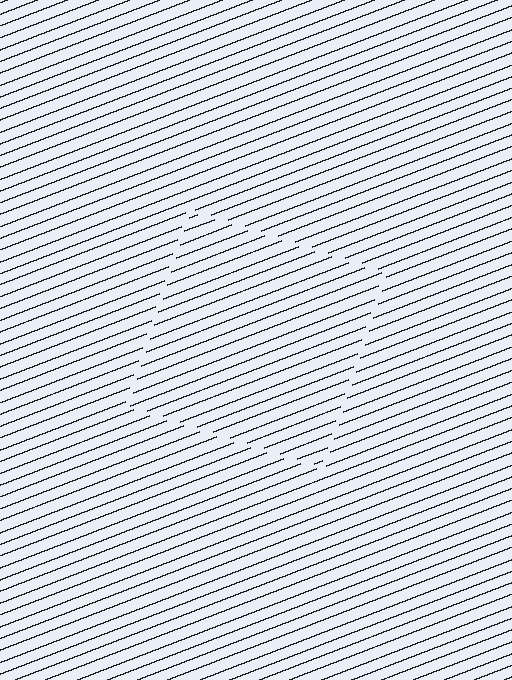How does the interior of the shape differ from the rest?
The interior of the shape contains the same grating, shifted by half a period — the contour is defined by the phase discontinuity where line-ends from the inner and outer gratings abut.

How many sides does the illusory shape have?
4 sides — the line-ends trace a square.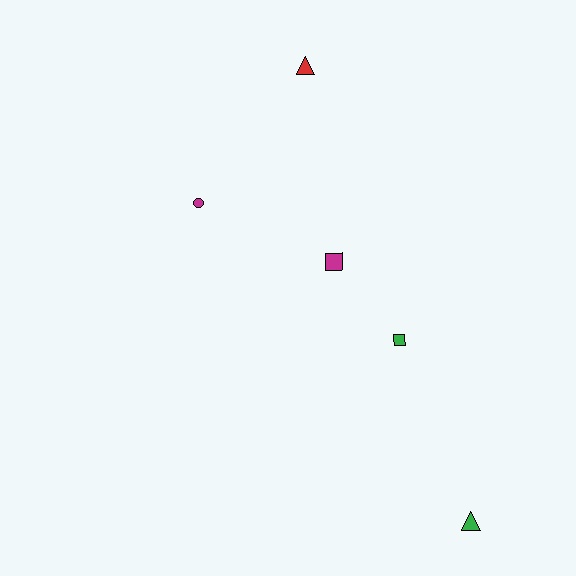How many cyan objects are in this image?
There are no cyan objects.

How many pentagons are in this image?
There are no pentagons.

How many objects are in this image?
There are 5 objects.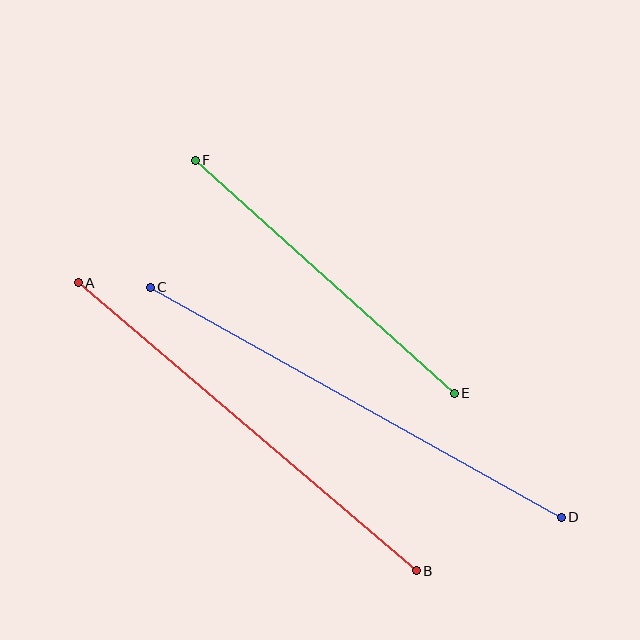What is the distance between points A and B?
The distance is approximately 444 pixels.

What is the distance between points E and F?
The distance is approximately 348 pixels.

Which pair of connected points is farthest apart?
Points C and D are farthest apart.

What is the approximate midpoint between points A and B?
The midpoint is at approximately (247, 427) pixels.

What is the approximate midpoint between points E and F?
The midpoint is at approximately (325, 277) pixels.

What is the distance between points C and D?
The distance is approximately 471 pixels.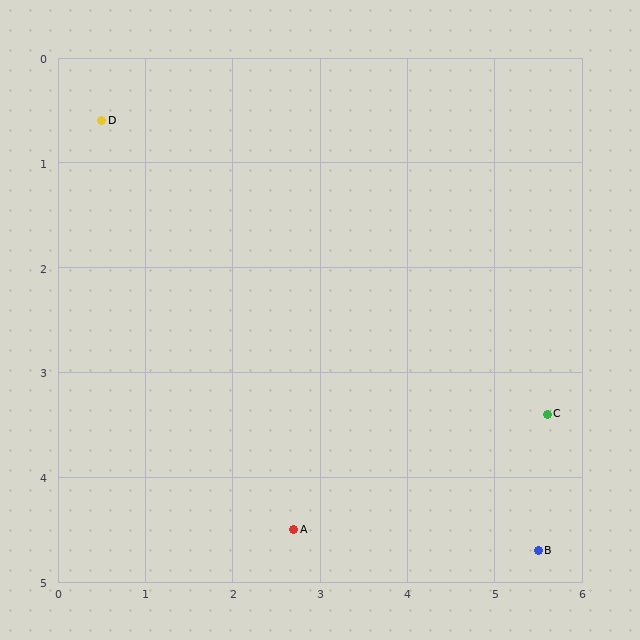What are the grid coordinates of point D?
Point D is at approximately (0.5, 0.6).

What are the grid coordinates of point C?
Point C is at approximately (5.6, 3.4).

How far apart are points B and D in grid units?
Points B and D are about 6.5 grid units apart.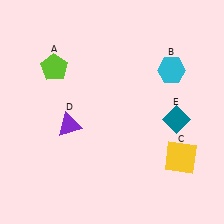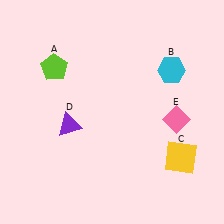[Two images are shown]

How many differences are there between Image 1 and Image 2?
There is 1 difference between the two images.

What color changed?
The diamond (E) changed from teal in Image 1 to pink in Image 2.